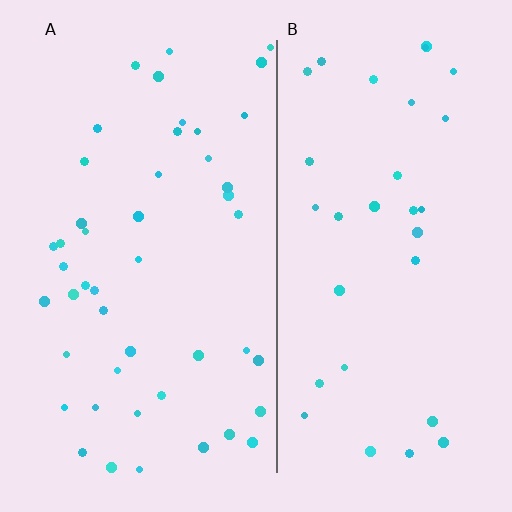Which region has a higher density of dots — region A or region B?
A (the left).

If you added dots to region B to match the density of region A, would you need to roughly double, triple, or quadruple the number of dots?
Approximately double.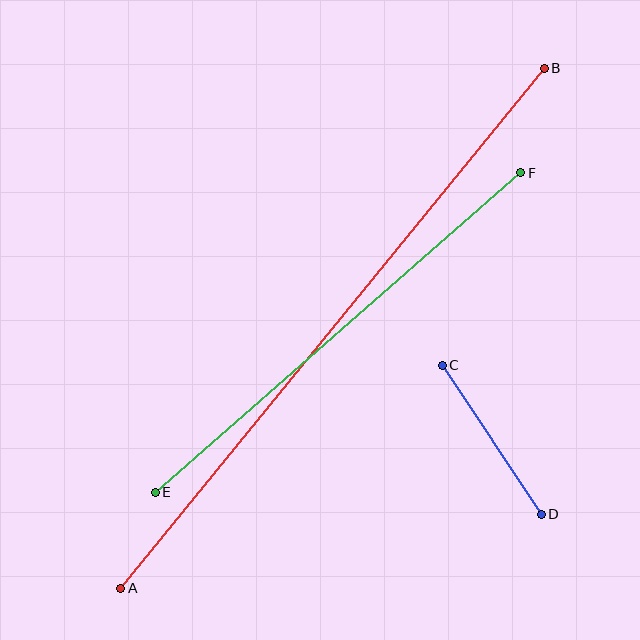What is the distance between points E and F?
The distance is approximately 486 pixels.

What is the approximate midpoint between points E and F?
The midpoint is at approximately (338, 333) pixels.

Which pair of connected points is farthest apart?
Points A and B are farthest apart.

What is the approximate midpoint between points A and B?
The midpoint is at approximately (332, 328) pixels.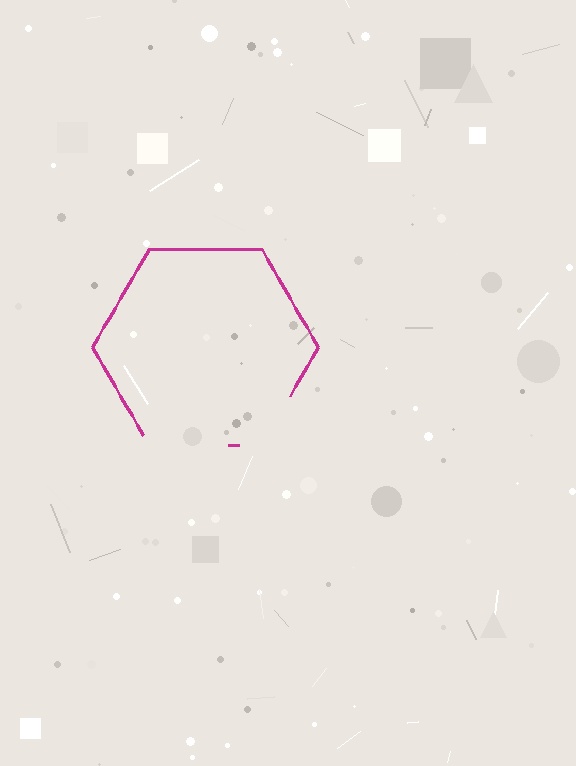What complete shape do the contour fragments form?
The contour fragments form a hexagon.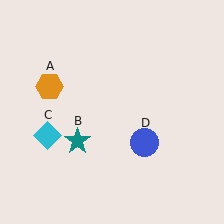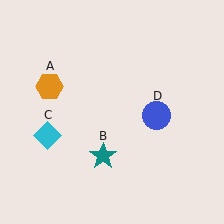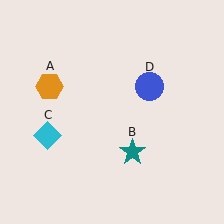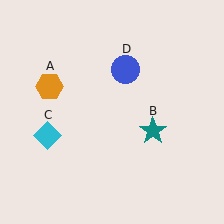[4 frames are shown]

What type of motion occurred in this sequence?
The teal star (object B), blue circle (object D) rotated counterclockwise around the center of the scene.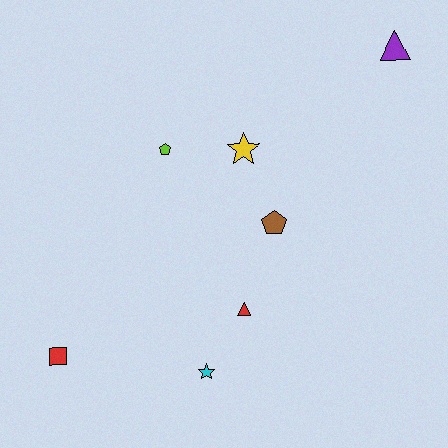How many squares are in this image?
There is 1 square.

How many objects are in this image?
There are 7 objects.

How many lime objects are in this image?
There is 1 lime object.